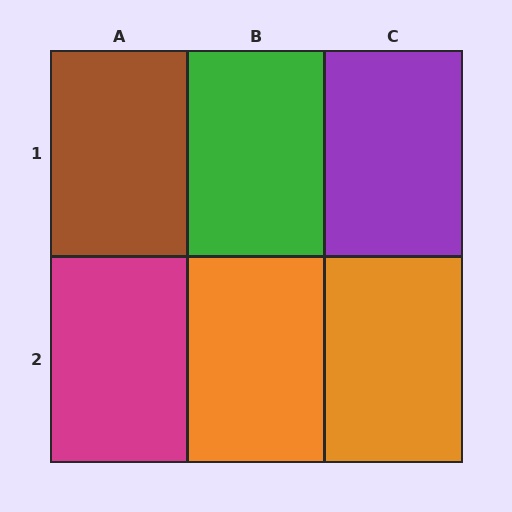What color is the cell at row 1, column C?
Purple.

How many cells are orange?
2 cells are orange.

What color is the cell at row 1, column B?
Green.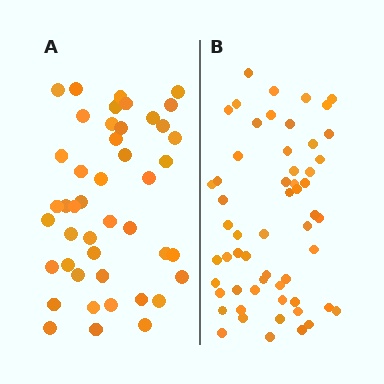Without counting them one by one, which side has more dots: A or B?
Region B (the right region) has more dots.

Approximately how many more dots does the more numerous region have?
Region B has roughly 12 or so more dots than region A.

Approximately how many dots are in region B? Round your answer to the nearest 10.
About 60 dots. (The exact count is 57, which rounds to 60.)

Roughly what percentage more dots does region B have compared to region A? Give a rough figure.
About 25% more.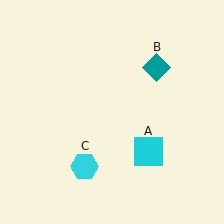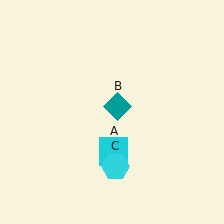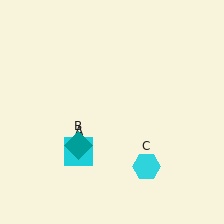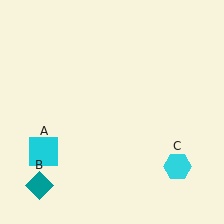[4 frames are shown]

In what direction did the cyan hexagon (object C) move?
The cyan hexagon (object C) moved right.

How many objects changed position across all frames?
3 objects changed position: cyan square (object A), teal diamond (object B), cyan hexagon (object C).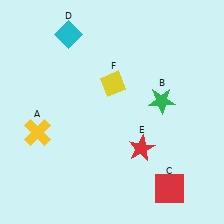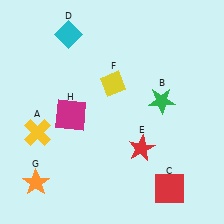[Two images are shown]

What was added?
An orange star (G), a magenta square (H) were added in Image 2.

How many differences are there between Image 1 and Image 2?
There are 2 differences between the two images.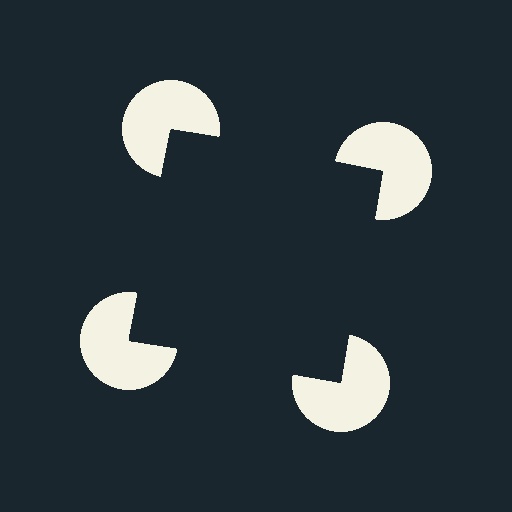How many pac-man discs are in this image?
There are 4 — one at each vertex of the illusory square.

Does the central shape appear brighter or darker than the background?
It typically appears slightly darker than the background, even though no actual brightness change is drawn.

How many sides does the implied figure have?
4 sides.